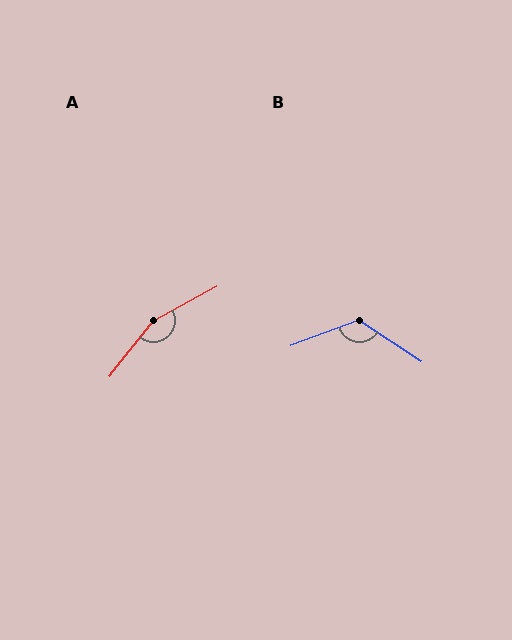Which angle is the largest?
A, at approximately 156 degrees.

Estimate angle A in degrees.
Approximately 156 degrees.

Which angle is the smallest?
B, at approximately 127 degrees.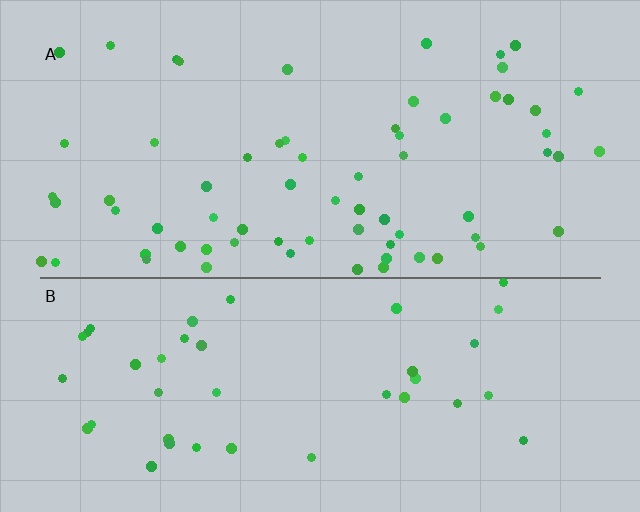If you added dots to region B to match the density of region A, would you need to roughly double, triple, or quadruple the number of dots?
Approximately double.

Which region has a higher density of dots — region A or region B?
A (the top).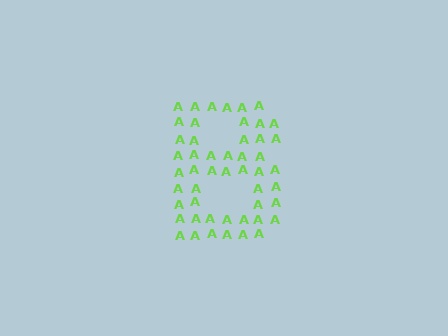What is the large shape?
The large shape is the letter B.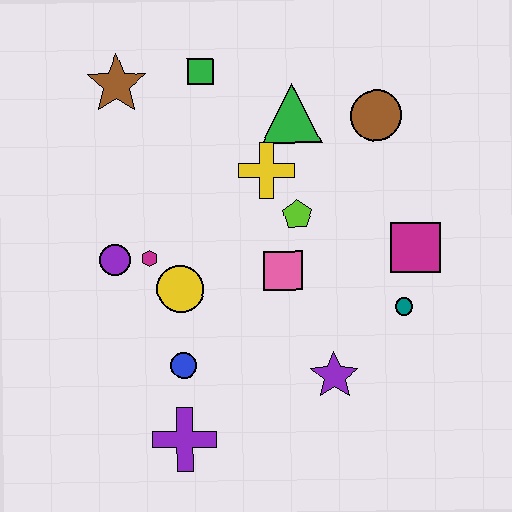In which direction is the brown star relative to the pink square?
The brown star is above the pink square.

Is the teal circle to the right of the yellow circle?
Yes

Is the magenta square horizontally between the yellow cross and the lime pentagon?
No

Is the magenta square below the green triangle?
Yes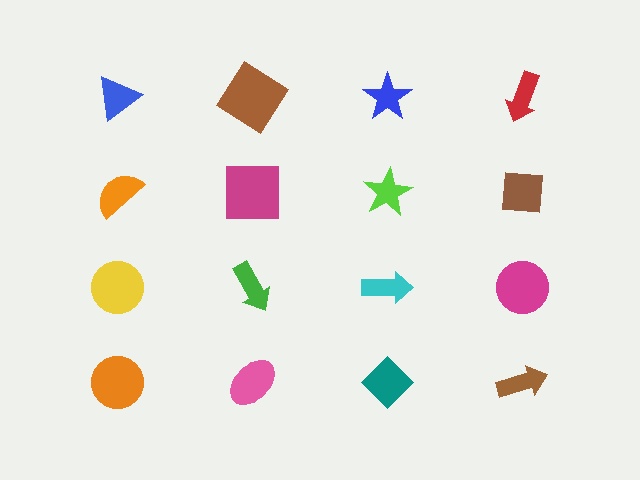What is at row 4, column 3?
A teal diamond.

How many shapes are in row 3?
4 shapes.